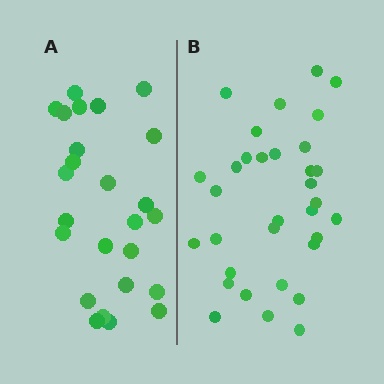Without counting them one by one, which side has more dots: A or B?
Region B (the right region) has more dots.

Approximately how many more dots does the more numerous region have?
Region B has roughly 8 or so more dots than region A.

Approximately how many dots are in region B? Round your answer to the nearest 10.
About 30 dots. (The exact count is 33, which rounds to 30.)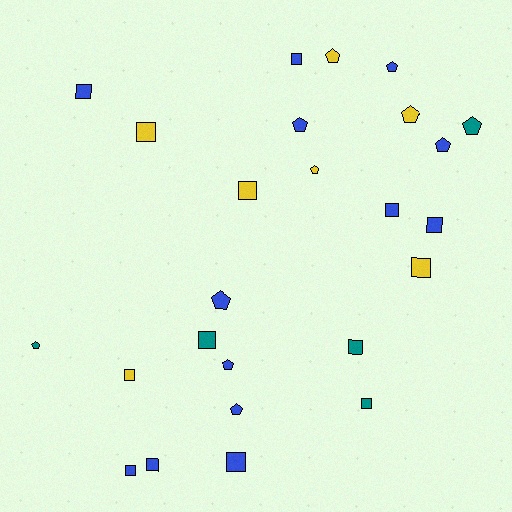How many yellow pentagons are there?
There are 3 yellow pentagons.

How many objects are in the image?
There are 25 objects.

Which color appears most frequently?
Blue, with 13 objects.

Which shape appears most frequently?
Square, with 14 objects.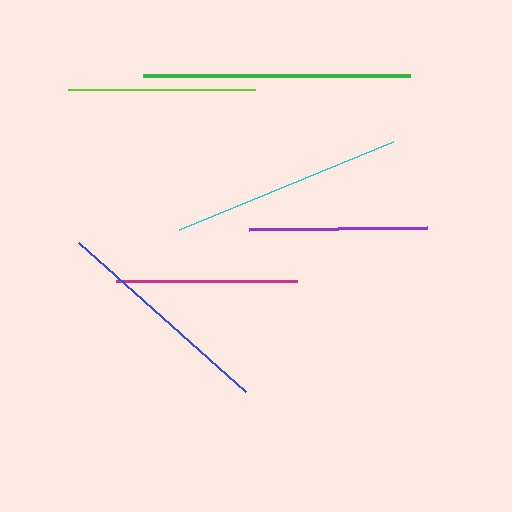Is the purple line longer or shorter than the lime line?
The lime line is longer than the purple line.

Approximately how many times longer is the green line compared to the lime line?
The green line is approximately 1.4 times the length of the lime line.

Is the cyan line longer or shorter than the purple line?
The cyan line is longer than the purple line.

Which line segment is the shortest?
The purple line is the shortest at approximately 178 pixels.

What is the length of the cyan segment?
The cyan segment is approximately 232 pixels long.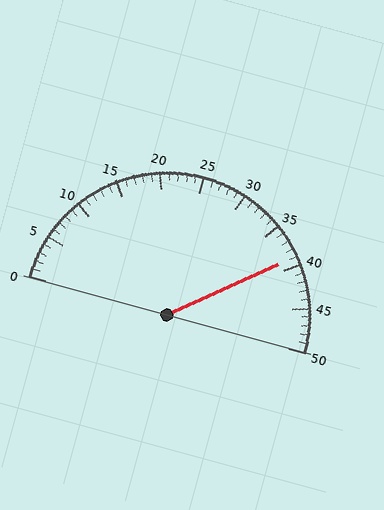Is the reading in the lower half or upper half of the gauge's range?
The reading is in the upper half of the range (0 to 50).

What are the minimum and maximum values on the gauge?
The gauge ranges from 0 to 50.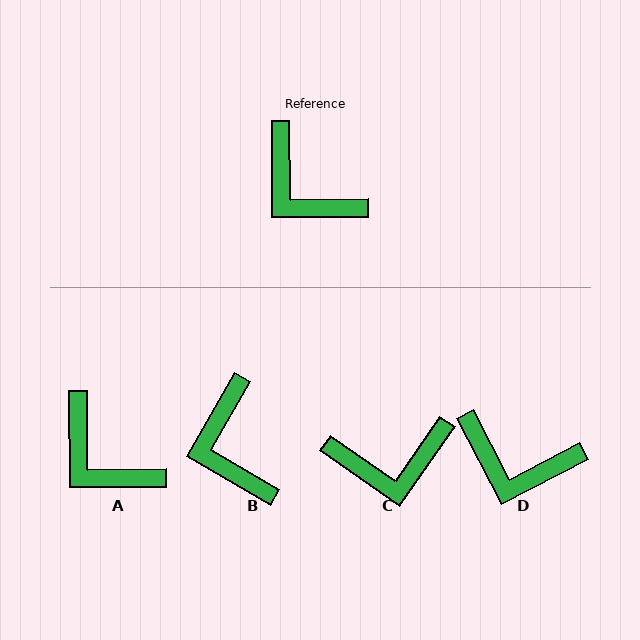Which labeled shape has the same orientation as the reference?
A.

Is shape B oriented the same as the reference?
No, it is off by about 30 degrees.